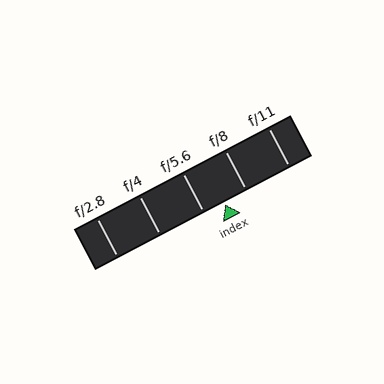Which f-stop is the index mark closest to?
The index mark is closest to f/5.6.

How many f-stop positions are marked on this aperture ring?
There are 5 f-stop positions marked.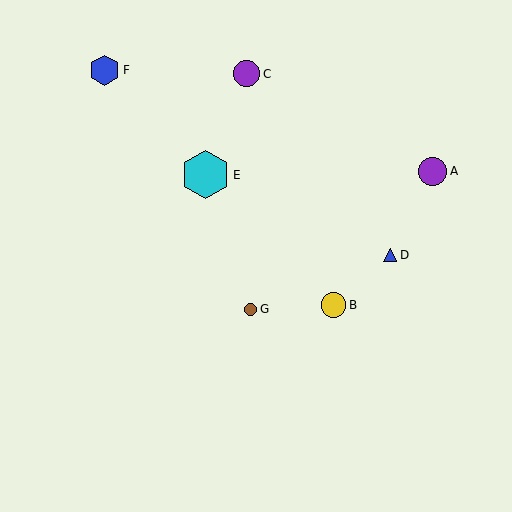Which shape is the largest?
The cyan hexagon (labeled E) is the largest.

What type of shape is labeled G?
Shape G is a brown circle.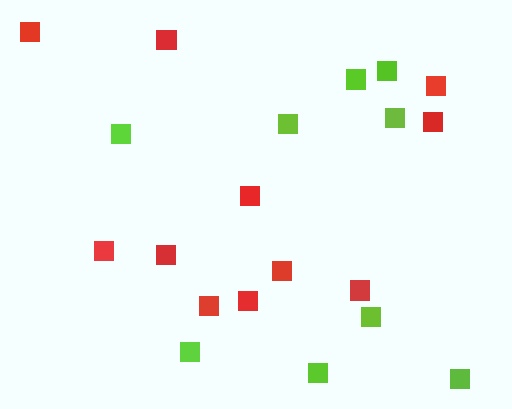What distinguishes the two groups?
There are 2 groups: one group of red squares (11) and one group of lime squares (9).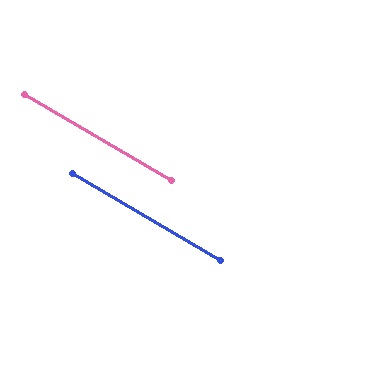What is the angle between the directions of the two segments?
Approximately 0 degrees.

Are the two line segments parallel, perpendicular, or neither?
Parallel — their directions differ by only 0.0°.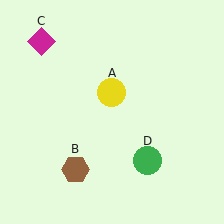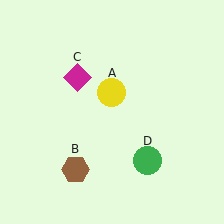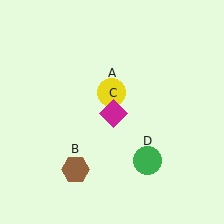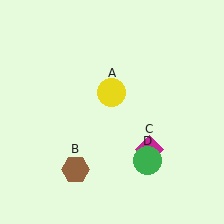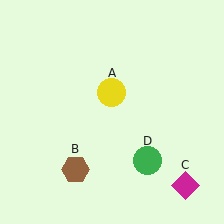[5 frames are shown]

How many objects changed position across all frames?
1 object changed position: magenta diamond (object C).